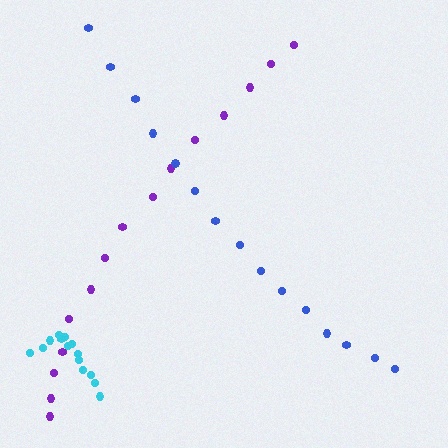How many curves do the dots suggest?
There are 3 distinct paths.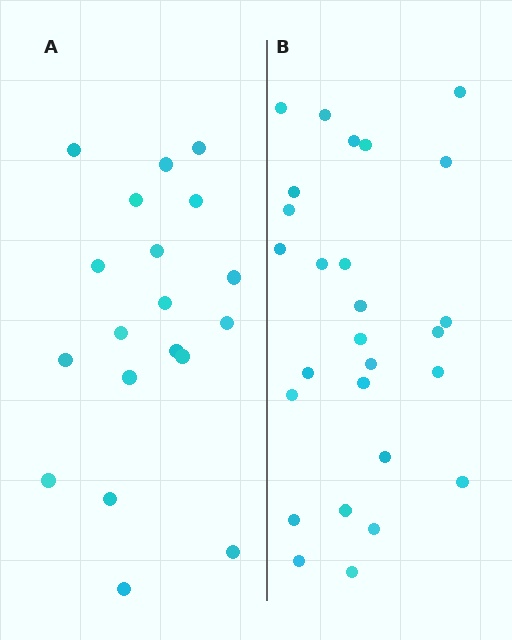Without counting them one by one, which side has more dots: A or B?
Region B (the right region) has more dots.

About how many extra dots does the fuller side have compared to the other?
Region B has roughly 8 or so more dots than region A.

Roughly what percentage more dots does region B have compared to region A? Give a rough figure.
About 40% more.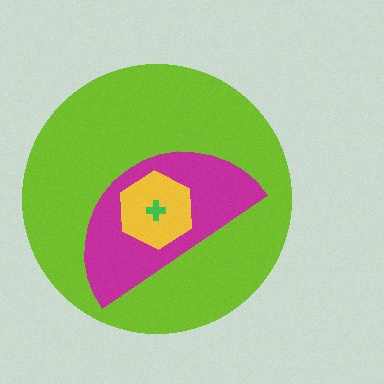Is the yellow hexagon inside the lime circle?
Yes.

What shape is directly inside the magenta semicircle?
The yellow hexagon.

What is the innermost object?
The green cross.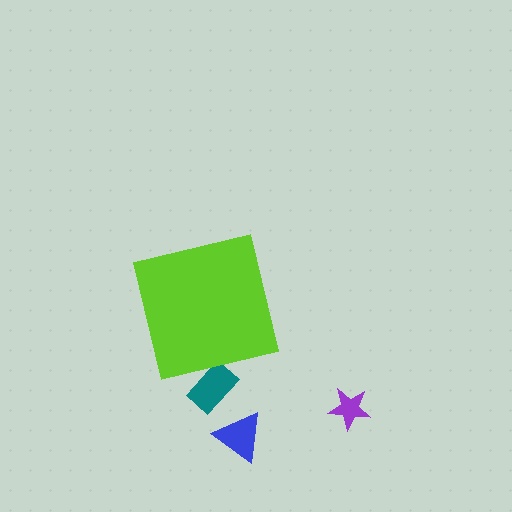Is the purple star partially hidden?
No, the purple star is fully visible.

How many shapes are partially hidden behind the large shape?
1 shape is partially hidden.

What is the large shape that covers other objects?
A lime square.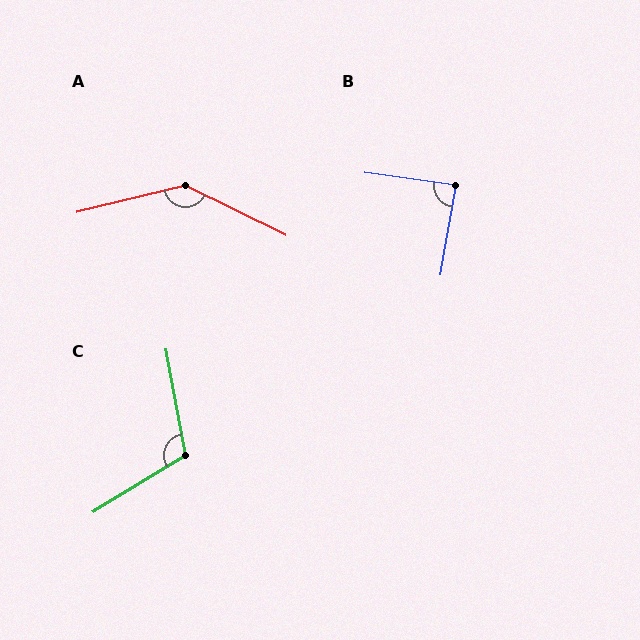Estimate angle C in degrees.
Approximately 111 degrees.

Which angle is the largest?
A, at approximately 140 degrees.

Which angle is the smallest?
B, at approximately 88 degrees.